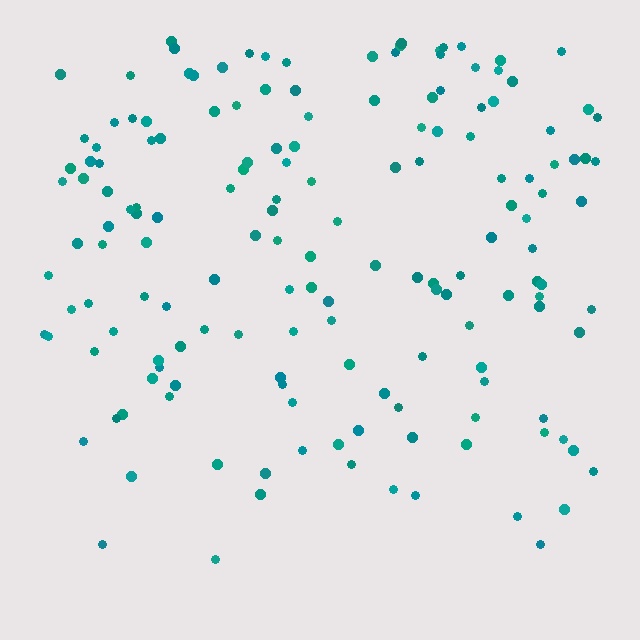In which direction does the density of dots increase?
From bottom to top, with the top side densest.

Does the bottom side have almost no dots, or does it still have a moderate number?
Still a moderate number, just noticeably fewer than the top.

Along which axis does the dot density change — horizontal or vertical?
Vertical.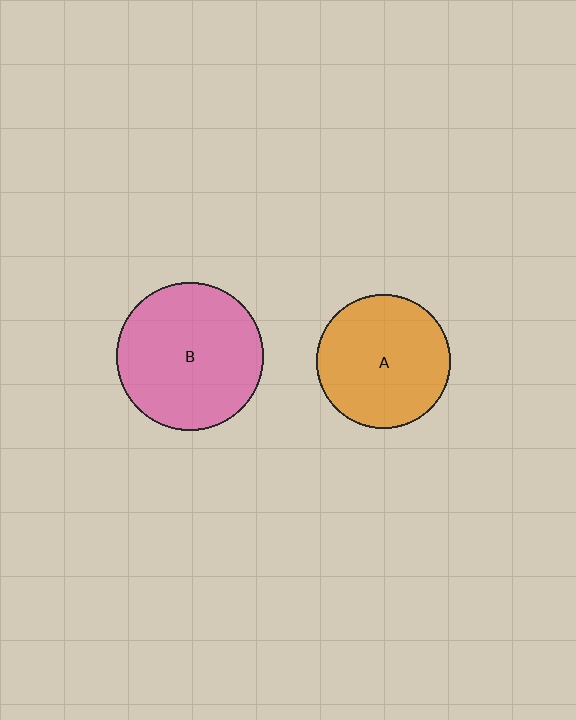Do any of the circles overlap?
No, none of the circles overlap.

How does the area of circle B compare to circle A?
Approximately 1.2 times.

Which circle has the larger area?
Circle B (pink).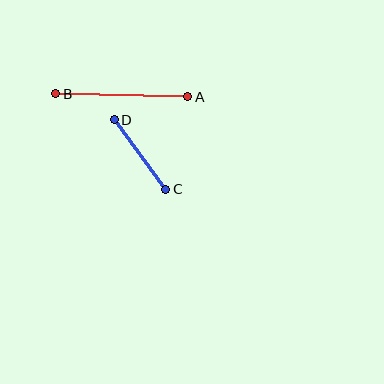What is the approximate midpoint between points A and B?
The midpoint is at approximately (122, 95) pixels.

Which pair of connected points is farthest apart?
Points A and B are farthest apart.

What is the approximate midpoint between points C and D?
The midpoint is at approximately (140, 155) pixels.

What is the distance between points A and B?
The distance is approximately 132 pixels.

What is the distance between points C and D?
The distance is approximately 86 pixels.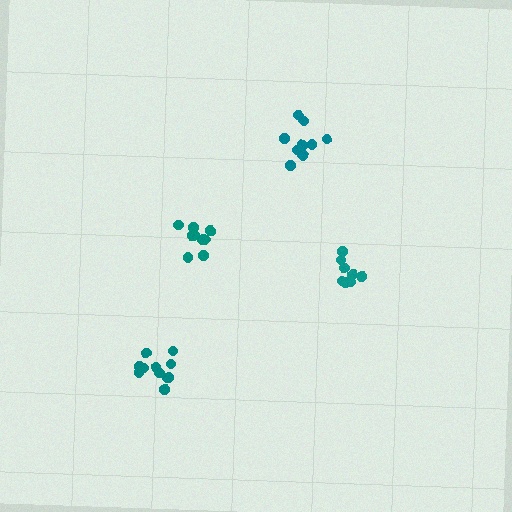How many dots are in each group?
Group 1: 9 dots, Group 2: 8 dots, Group 3: 11 dots, Group 4: 9 dots (37 total).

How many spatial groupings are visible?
There are 4 spatial groupings.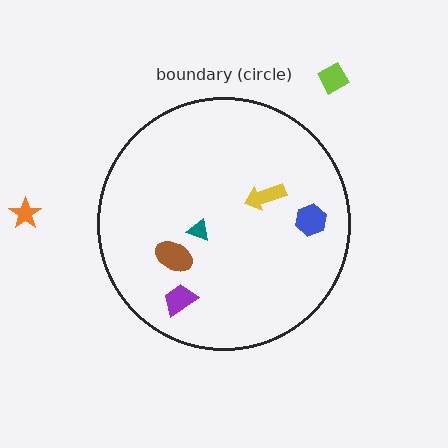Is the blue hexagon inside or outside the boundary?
Inside.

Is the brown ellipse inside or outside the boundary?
Inside.